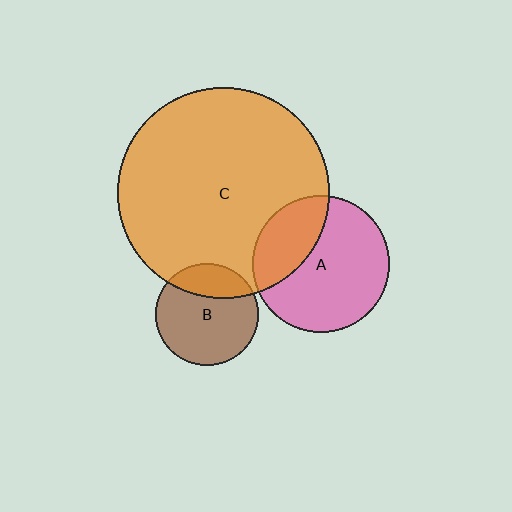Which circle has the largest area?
Circle C (orange).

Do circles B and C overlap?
Yes.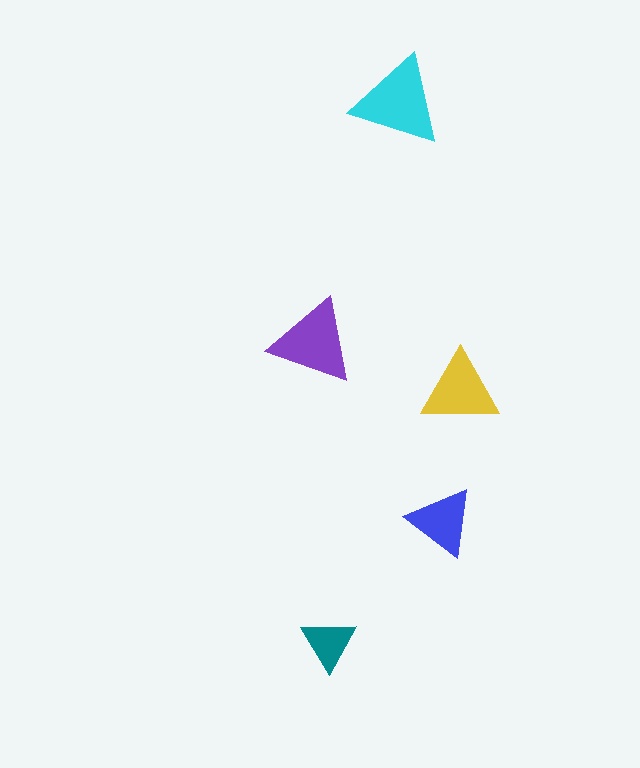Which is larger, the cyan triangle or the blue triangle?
The cyan one.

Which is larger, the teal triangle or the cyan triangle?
The cyan one.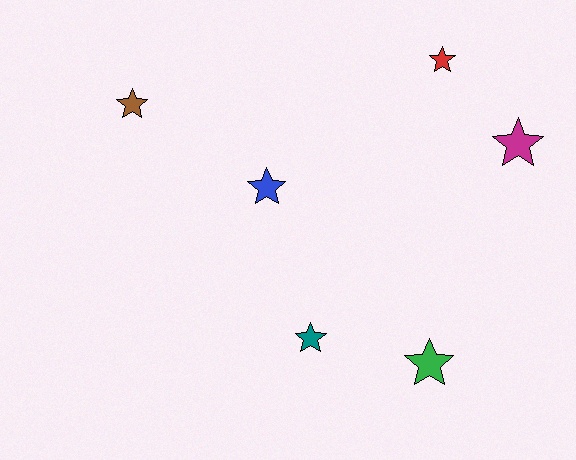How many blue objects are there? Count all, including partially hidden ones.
There is 1 blue object.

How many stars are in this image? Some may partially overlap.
There are 6 stars.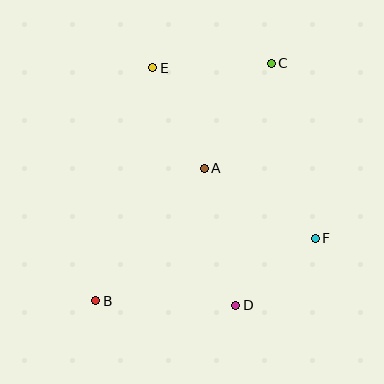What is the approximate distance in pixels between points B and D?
The distance between B and D is approximately 140 pixels.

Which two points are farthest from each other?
Points B and C are farthest from each other.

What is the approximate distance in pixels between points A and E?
The distance between A and E is approximately 113 pixels.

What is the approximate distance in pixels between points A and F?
The distance between A and F is approximately 132 pixels.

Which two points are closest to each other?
Points D and F are closest to each other.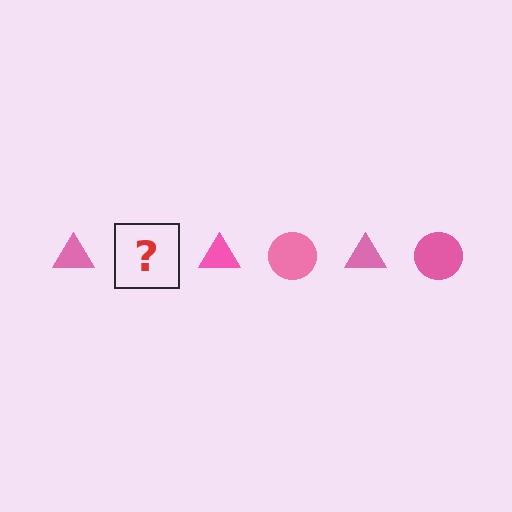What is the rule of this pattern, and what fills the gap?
The rule is that the pattern cycles through triangle, circle shapes in pink. The gap should be filled with a pink circle.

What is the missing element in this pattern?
The missing element is a pink circle.